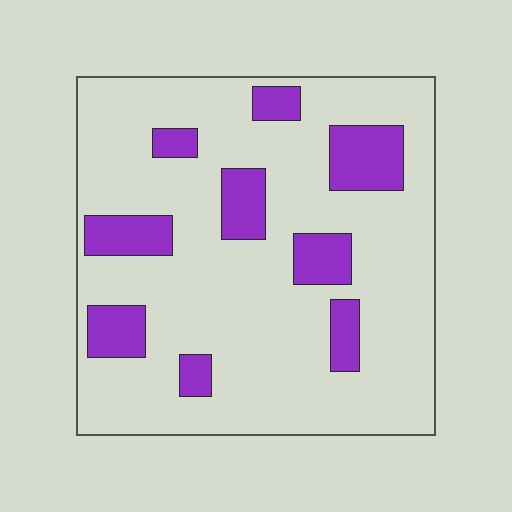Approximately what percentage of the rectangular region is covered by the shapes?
Approximately 20%.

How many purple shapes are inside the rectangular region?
9.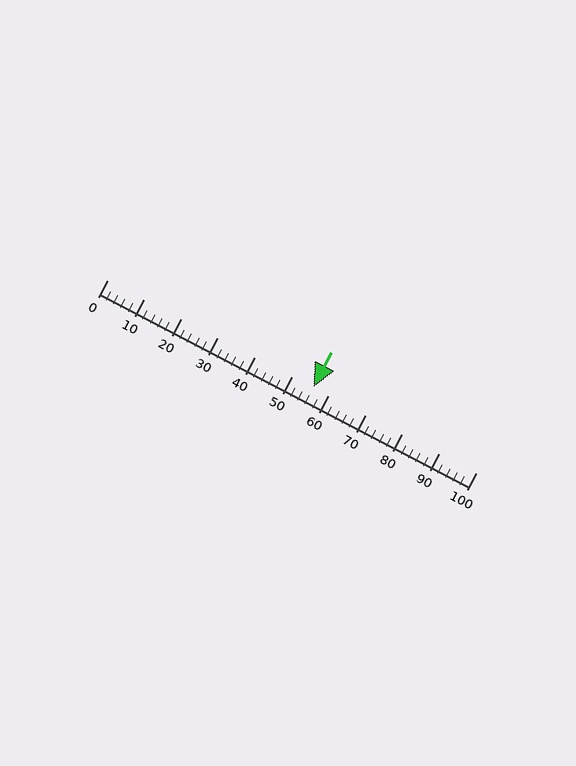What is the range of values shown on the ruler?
The ruler shows values from 0 to 100.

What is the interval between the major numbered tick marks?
The major tick marks are spaced 10 units apart.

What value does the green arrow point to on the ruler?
The green arrow points to approximately 56.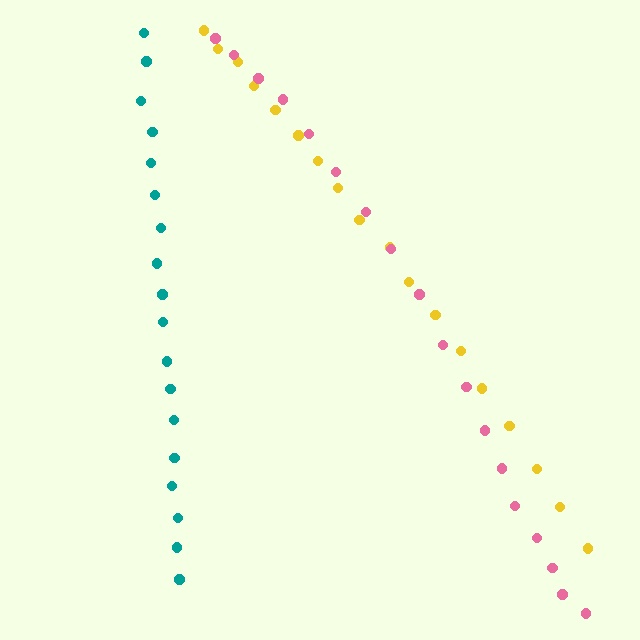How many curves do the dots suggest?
There are 3 distinct paths.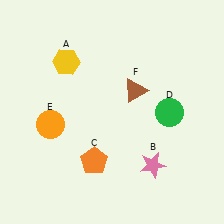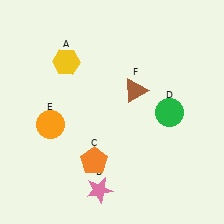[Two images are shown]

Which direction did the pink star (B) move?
The pink star (B) moved left.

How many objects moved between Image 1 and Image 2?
1 object moved between the two images.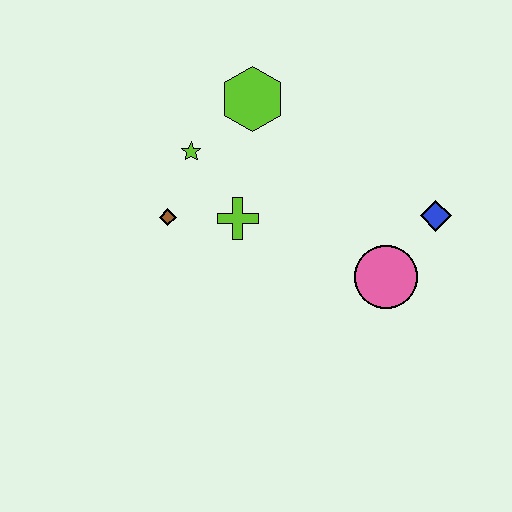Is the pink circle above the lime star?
No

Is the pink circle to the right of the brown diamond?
Yes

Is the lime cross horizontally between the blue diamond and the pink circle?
No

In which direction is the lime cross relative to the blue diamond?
The lime cross is to the left of the blue diamond.